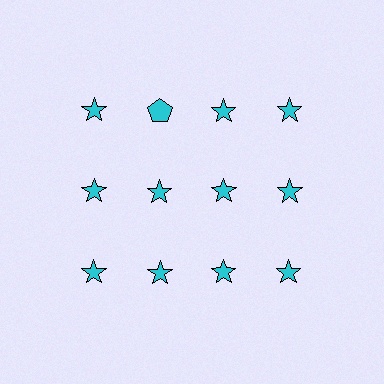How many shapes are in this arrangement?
There are 12 shapes arranged in a grid pattern.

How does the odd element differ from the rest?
It has a different shape: pentagon instead of star.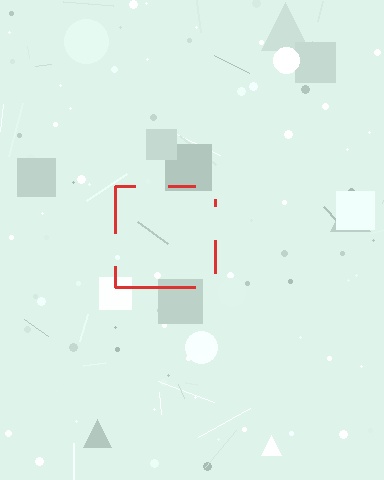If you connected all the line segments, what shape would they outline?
They would outline a square.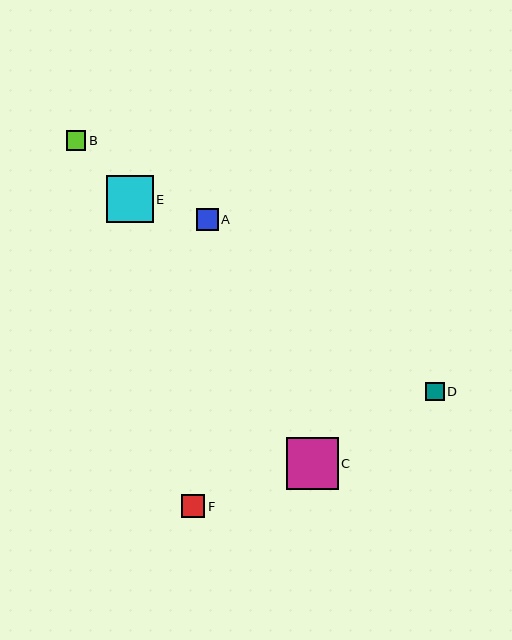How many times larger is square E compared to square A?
Square E is approximately 2.1 times the size of square A.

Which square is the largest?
Square C is the largest with a size of approximately 52 pixels.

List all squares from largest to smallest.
From largest to smallest: C, E, F, A, B, D.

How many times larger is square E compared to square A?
Square E is approximately 2.1 times the size of square A.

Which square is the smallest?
Square D is the smallest with a size of approximately 19 pixels.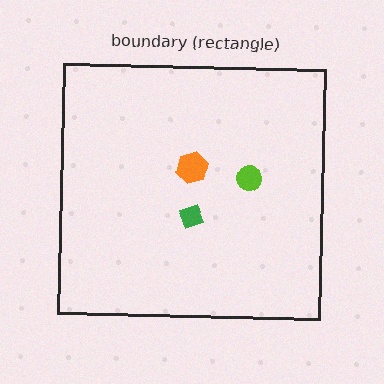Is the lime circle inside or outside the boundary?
Inside.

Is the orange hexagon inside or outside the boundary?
Inside.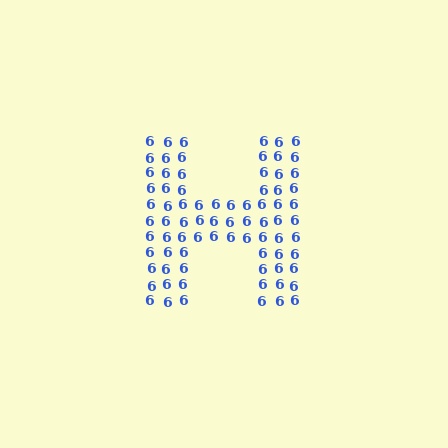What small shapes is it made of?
It is made of small digit 6's.